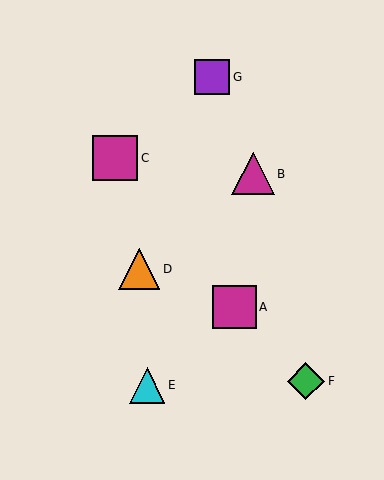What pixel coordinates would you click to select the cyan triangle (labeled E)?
Click at (147, 385) to select the cyan triangle E.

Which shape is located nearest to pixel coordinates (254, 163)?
The magenta triangle (labeled B) at (253, 174) is nearest to that location.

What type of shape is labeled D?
Shape D is an orange triangle.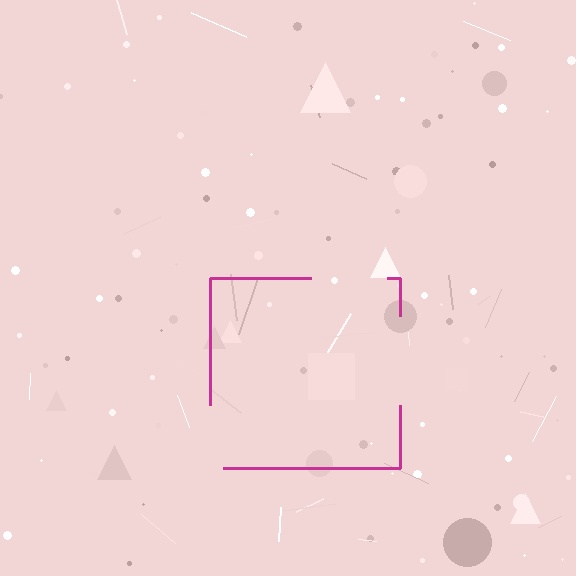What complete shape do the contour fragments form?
The contour fragments form a square.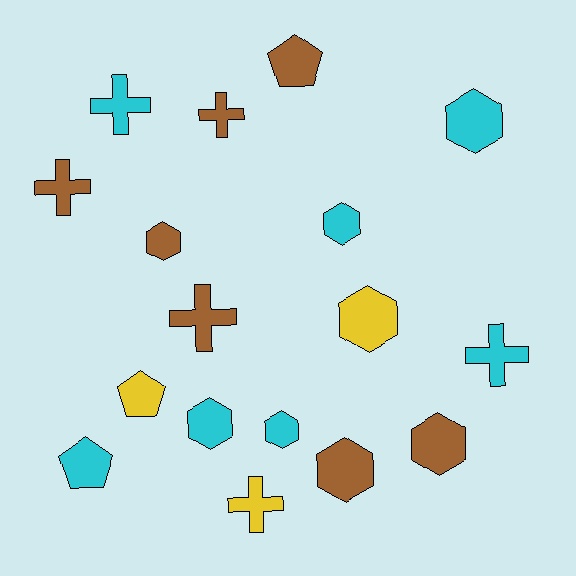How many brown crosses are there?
There are 3 brown crosses.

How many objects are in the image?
There are 17 objects.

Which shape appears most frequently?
Hexagon, with 8 objects.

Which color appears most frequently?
Cyan, with 7 objects.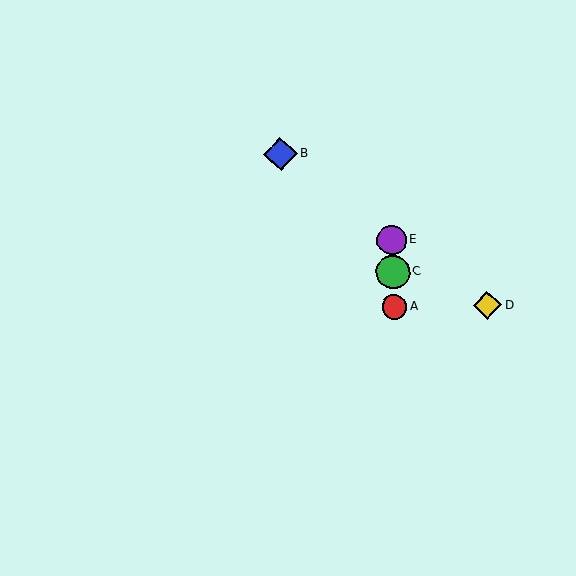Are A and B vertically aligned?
No, A is at x≈394 and B is at x≈280.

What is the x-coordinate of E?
Object E is at x≈392.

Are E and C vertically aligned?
Yes, both are at x≈392.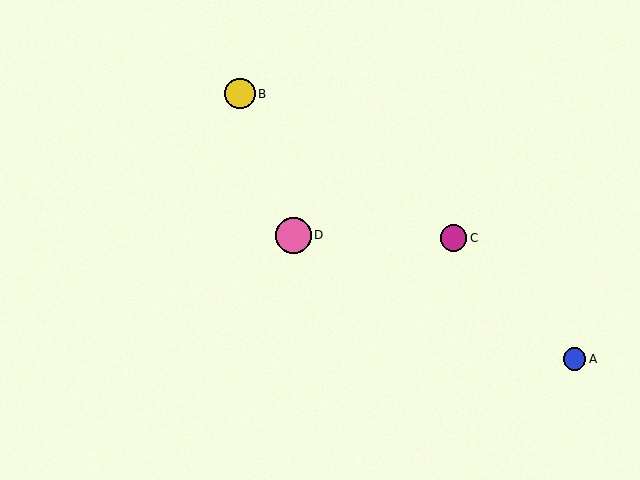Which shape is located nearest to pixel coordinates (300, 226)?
The pink circle (labeled D) at (294, 235) is nearest to that location.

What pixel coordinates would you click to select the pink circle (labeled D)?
Click at (294, 235) to select the pink circle D.